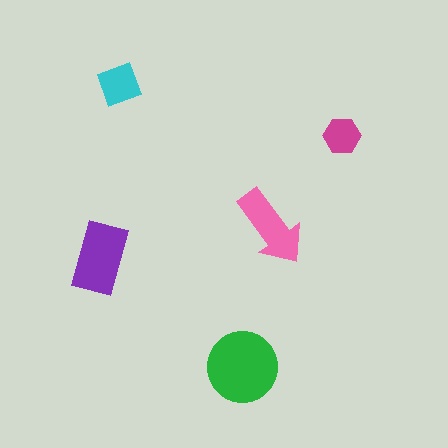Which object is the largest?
The green circle.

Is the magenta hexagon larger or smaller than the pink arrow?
Smaller.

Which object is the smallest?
The magenta hexagon.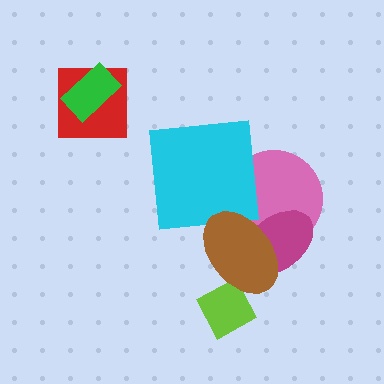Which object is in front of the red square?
The green rectangle is in front of the red square.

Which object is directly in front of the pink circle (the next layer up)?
The magenta ellipse is directly in front of the pink circle.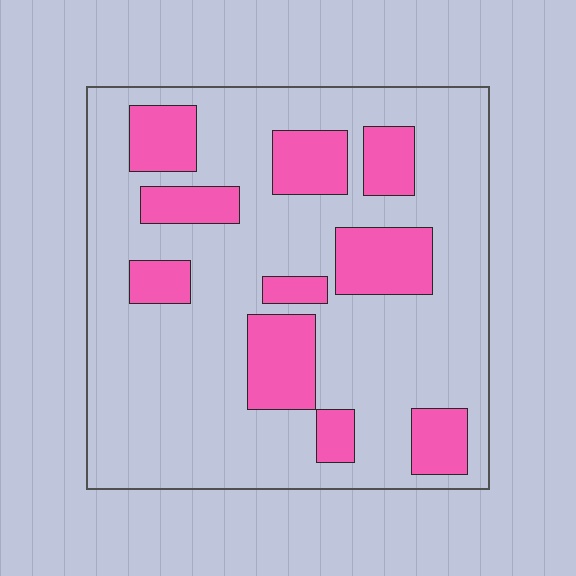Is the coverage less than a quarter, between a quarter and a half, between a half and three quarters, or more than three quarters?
Less than a quarter.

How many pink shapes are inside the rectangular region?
10.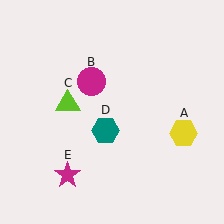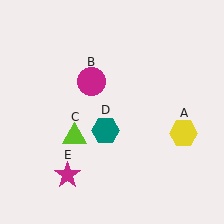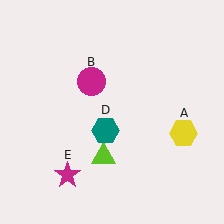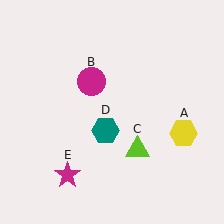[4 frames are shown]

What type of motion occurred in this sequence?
The lime triangle (object C) rotated counterclockwise around the center of the scene.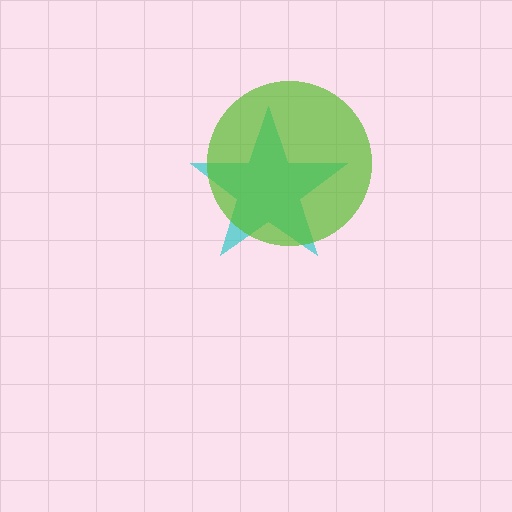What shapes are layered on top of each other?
The layered shapes are: a cyan star, a lime circle.